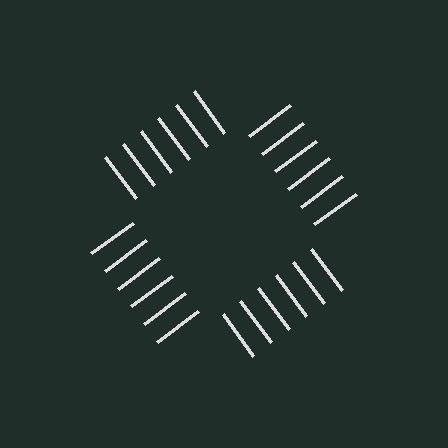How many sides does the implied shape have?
4 sides — the line-ends trace a square.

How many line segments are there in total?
24 — 6 along each of the 4 edges.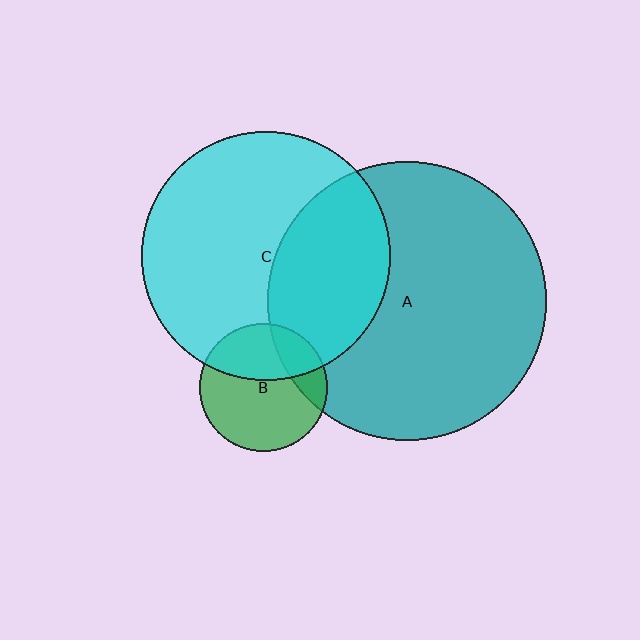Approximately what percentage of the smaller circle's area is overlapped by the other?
Approximately 20%.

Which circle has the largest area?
Circle A (teal).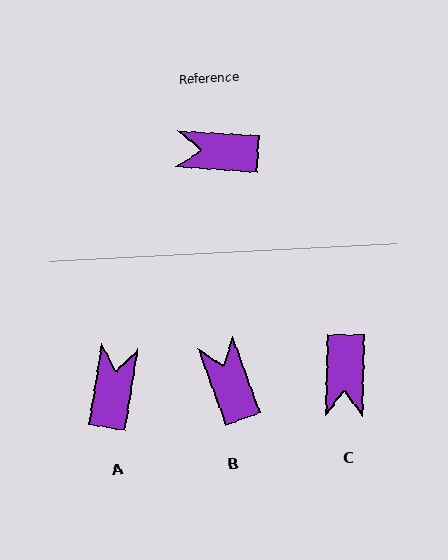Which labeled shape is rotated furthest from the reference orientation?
A, about 96 degrees away.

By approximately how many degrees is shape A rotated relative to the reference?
Approximately 96 degrees clockwise.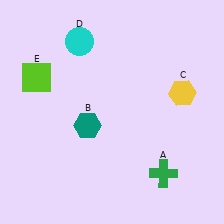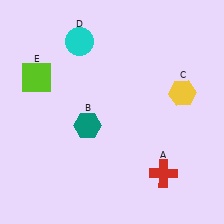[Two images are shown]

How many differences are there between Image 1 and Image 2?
There is 1 difference between the two images.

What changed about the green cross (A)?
In Image 1, A is green. In Image 2, it changed to red.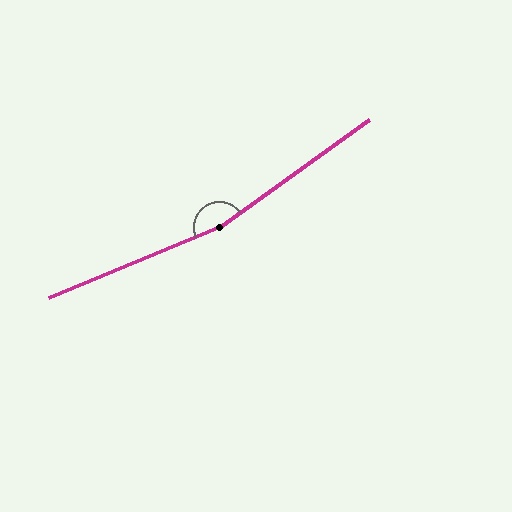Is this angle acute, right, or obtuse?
It is obtuse.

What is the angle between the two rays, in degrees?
Approximately 167 degrees.